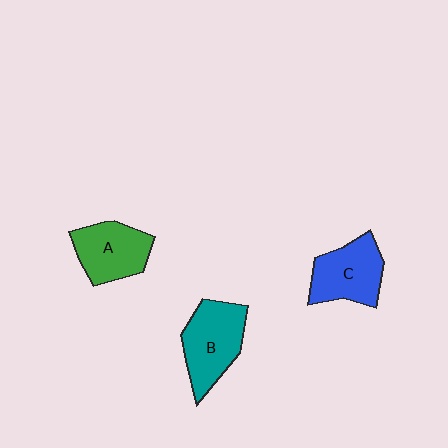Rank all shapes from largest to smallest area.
From largest to smallest: B (teal), C (blue), A (green).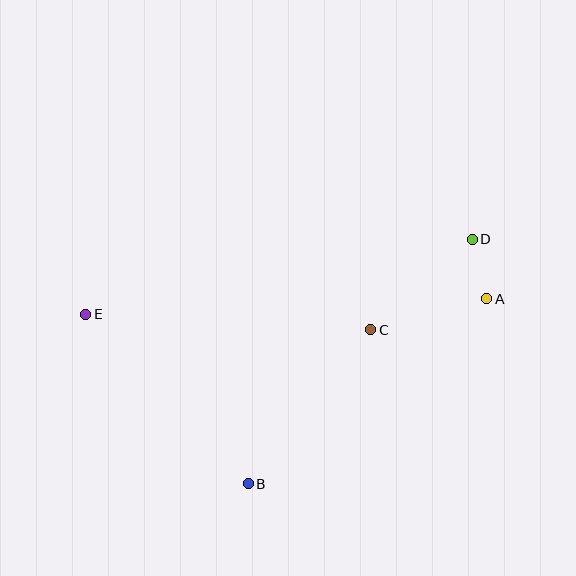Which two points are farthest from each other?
Points A and E are farthest from each other.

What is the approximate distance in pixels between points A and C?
The distance between A and C is approximately 120 pixels.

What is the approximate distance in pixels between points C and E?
The distance between C and E is approximately 285 pixels.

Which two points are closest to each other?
Points A and D are closest to each other.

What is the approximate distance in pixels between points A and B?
The distance between A and B is approximately 302 pixels.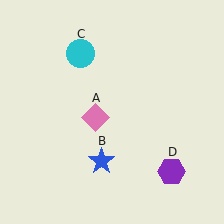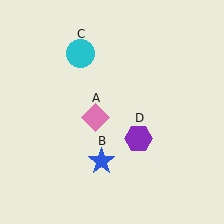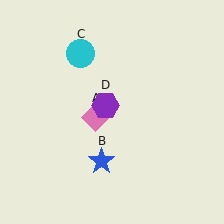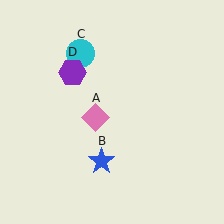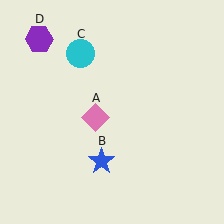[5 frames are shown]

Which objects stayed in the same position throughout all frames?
Pink diamond (object A) and blue star (object B) and cyan circle (object C) remained stationary.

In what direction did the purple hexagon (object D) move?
The purple hexagon (object D) moved up and to the left.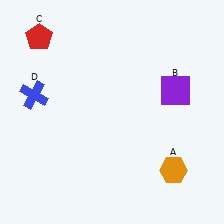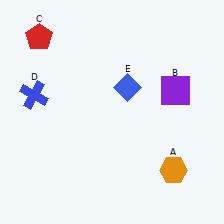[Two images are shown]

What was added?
A blue diamond (E) was added in Image 2.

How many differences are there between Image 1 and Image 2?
There is 1 difference between the two images.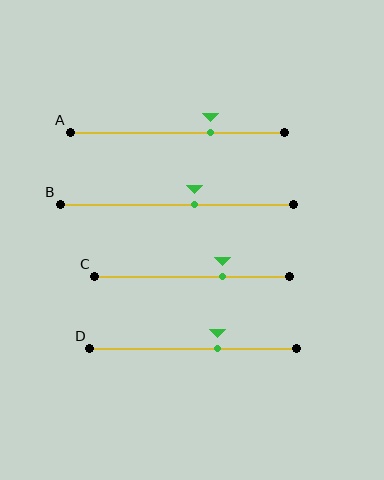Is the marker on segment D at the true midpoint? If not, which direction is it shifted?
No, the marker on segment D is shifted to the right by about 12% of the segment length.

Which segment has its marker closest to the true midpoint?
Segment B has its marker closest to the true midpoint.